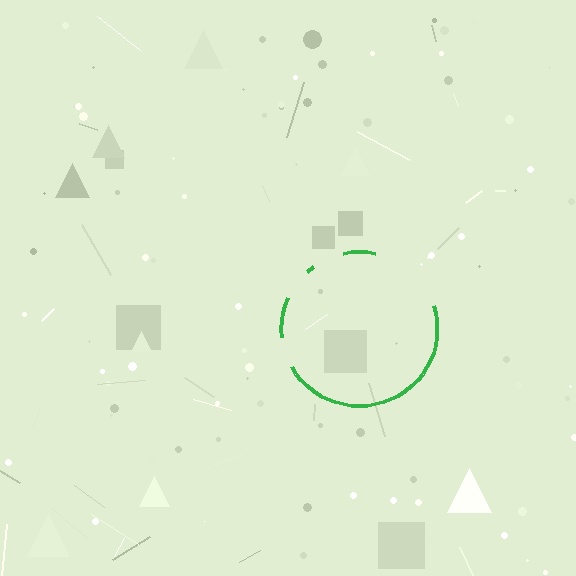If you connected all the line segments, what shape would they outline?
They would outline a circle.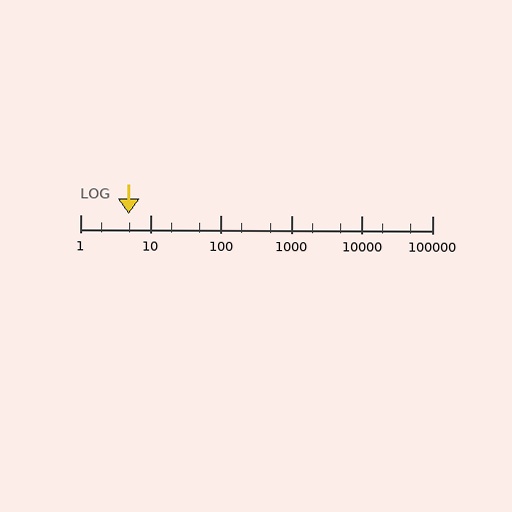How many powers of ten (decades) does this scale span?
The scale spans 5 decades, from 1 to 100000.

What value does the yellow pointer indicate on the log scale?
The pointer indicates approximately 4.9.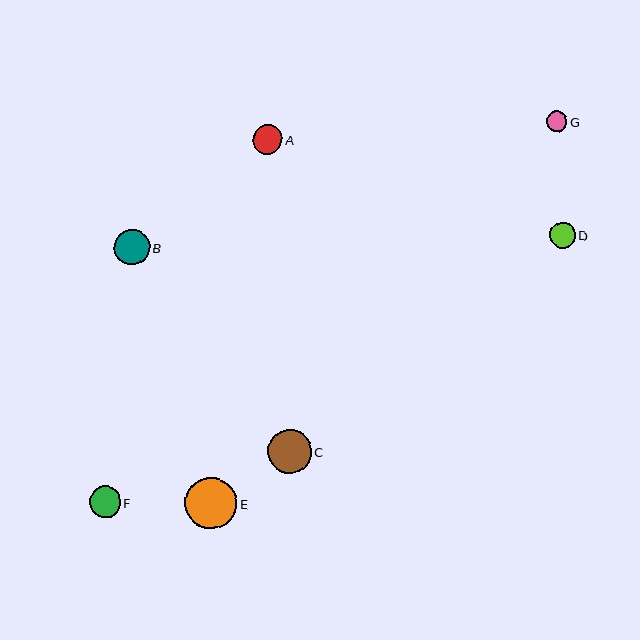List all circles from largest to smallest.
From largest to smallest: E, C, B, F, A, D, G.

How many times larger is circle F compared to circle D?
Circle F is approximately 1.2 times the size of circle D.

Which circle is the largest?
Circle E is the largest with a size of approximately 52 pixels.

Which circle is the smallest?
Circle G is the smallest with a size of approximately 21 pixels.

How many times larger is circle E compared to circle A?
Circle E is approximately 1.8 times the size of circle A.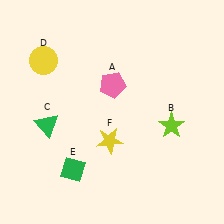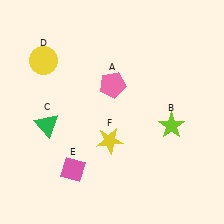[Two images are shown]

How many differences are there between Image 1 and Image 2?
There is 1 difference between the two images.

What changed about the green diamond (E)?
In Image 1, E is green. In Image 2, it changed to pink.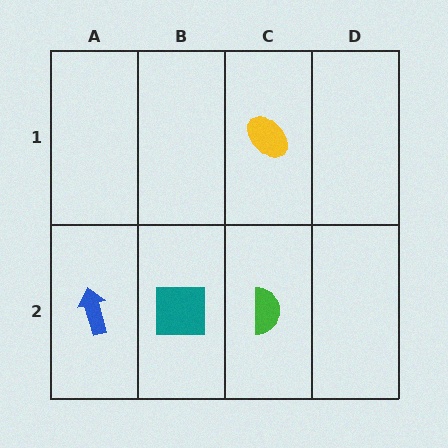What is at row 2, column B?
A teal square.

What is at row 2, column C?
A green semicircle.